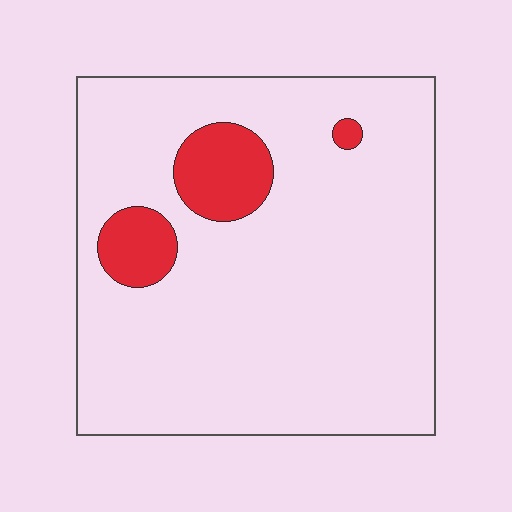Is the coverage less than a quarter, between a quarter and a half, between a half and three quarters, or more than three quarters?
Less than a quarter.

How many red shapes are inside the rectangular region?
3.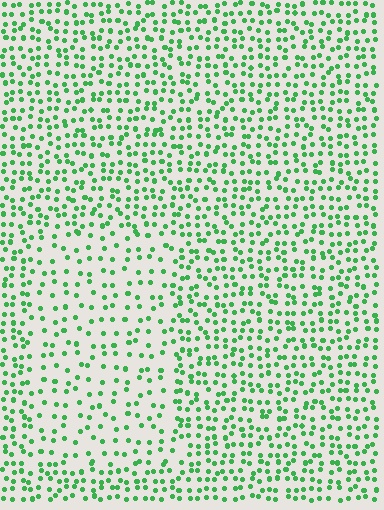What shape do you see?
I see a rectangle.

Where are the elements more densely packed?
The elements are more densely packed outside the rectangle boundary.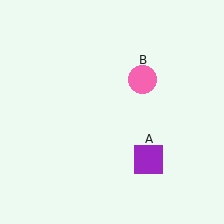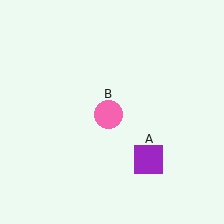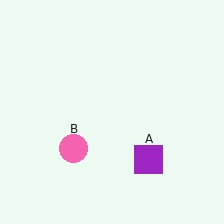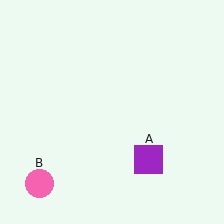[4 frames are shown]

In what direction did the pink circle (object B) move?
The pink circle (object B) moved down and to the left.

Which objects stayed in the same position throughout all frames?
Purple square (object A) remained stationary.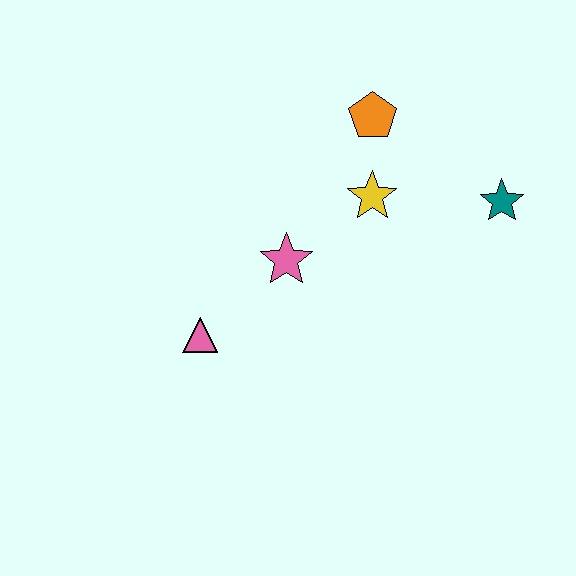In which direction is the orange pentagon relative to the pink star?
The orange pentagon is above the pink star.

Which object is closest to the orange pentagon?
The yellow star is closest to the orange pentagon.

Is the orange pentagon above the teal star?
Yes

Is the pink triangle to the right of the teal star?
No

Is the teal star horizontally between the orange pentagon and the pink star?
No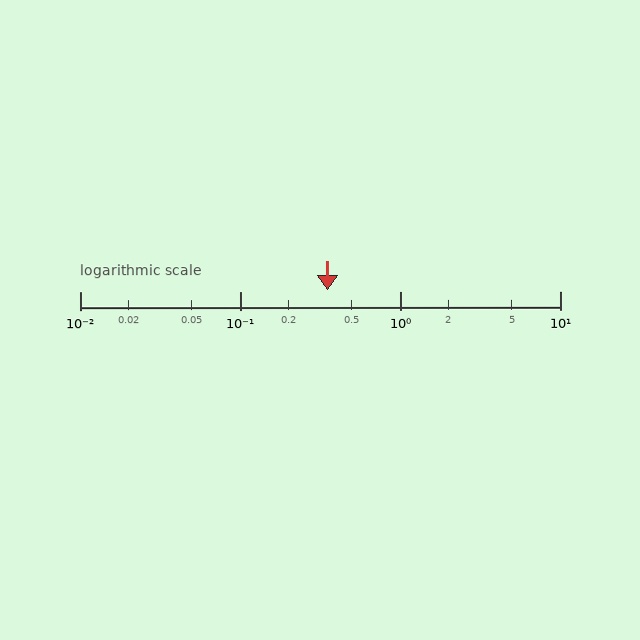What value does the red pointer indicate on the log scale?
The pointer indicates approximately 0.35.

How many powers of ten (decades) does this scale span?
The scale spans 3 decades, from 0.01 to 10.